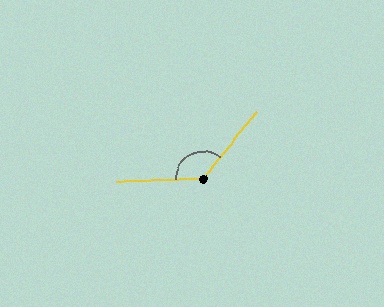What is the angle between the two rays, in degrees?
Approximately 131 degrees.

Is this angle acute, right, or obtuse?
It is obtuse.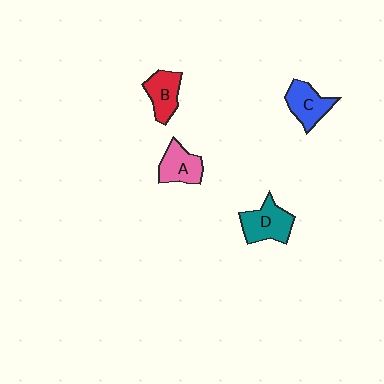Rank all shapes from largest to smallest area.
From largest to smallest: D (teal), C (blue), A (pink), B (red).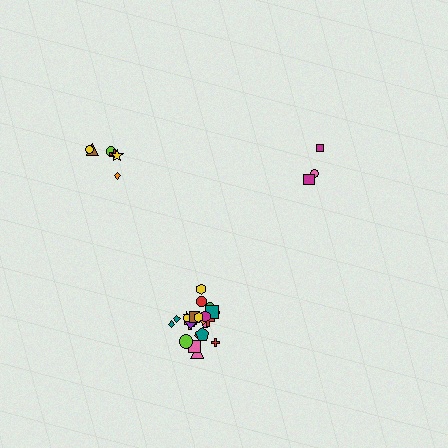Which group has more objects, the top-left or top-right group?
The top-left group.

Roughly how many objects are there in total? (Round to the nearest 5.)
Roughly 35 objects in total.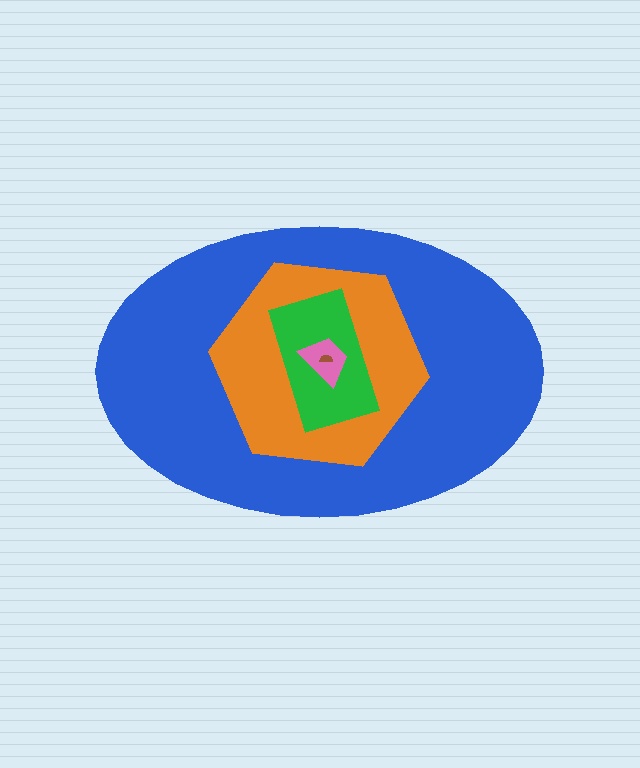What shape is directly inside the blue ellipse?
The orange hexagon.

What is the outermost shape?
The blue ellipse.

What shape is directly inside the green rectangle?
The pink trapezoid.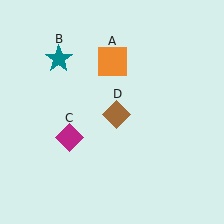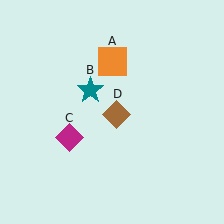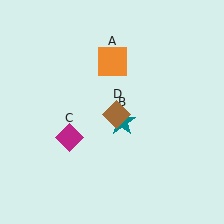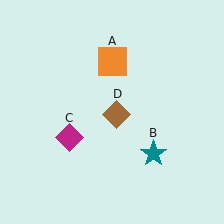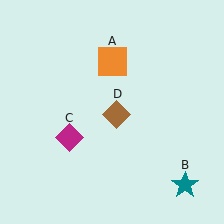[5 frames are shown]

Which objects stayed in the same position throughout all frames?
Orange square (object A) and magenta diamond (object C) and brown diamond (object D) remained stationary.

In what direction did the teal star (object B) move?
The teal star (object B) moved down and to the right.